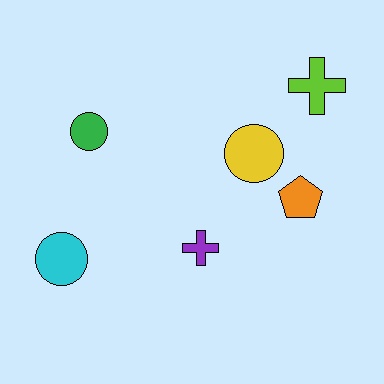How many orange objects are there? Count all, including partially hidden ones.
There is 1 orange object.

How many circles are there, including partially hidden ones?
There are 3 circles.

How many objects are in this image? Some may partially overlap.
There are 6 objects.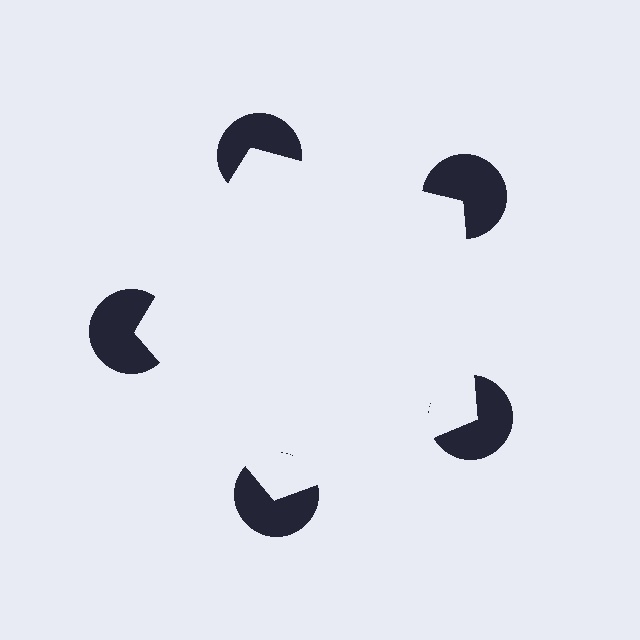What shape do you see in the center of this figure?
An illusory pentagon — its edges are inferred from the aligned wedge cuts in the pac-man discs, not physically drawn.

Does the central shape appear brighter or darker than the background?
It typically appears slightly brighter than the background, even though no actual brightness change is drawn.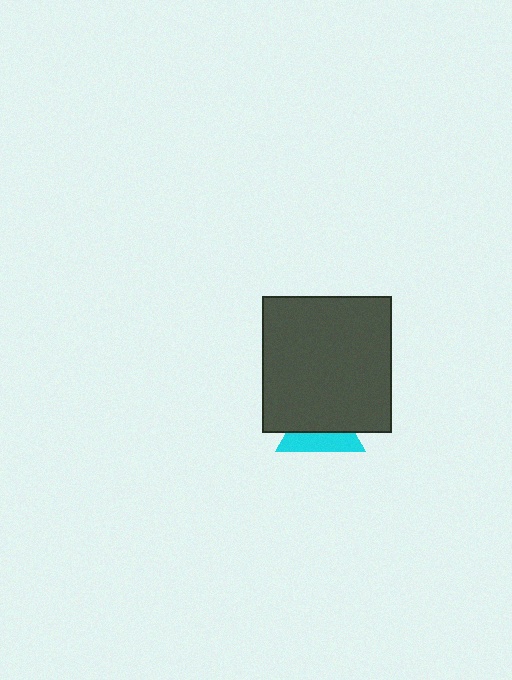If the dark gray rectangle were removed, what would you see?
You would see the complete cyan triangle.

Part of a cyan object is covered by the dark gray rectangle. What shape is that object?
It is a triangle.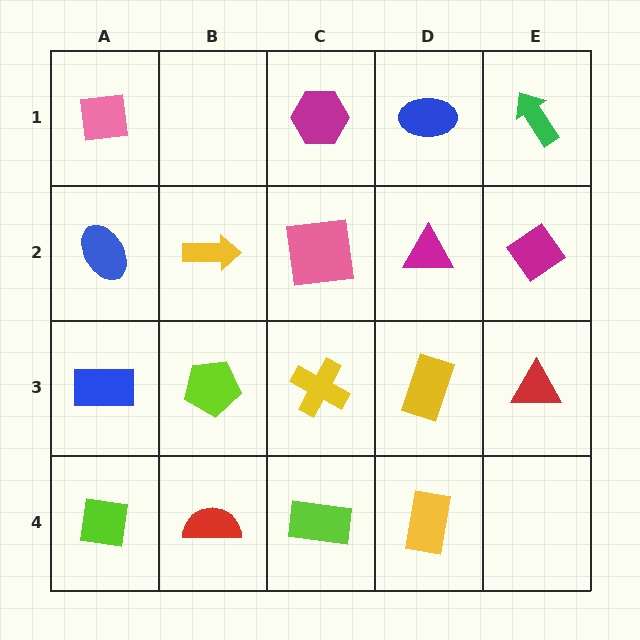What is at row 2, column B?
A yellow arrow.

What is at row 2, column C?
A pink square.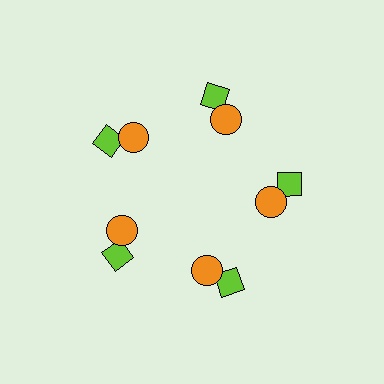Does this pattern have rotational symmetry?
Yes, this pattern has 5-fold rotational symmetry. It looks the same after rotating 72 degrees around the center.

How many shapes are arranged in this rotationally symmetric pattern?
There are 10 shapes, arranged in 5 groups of 2.